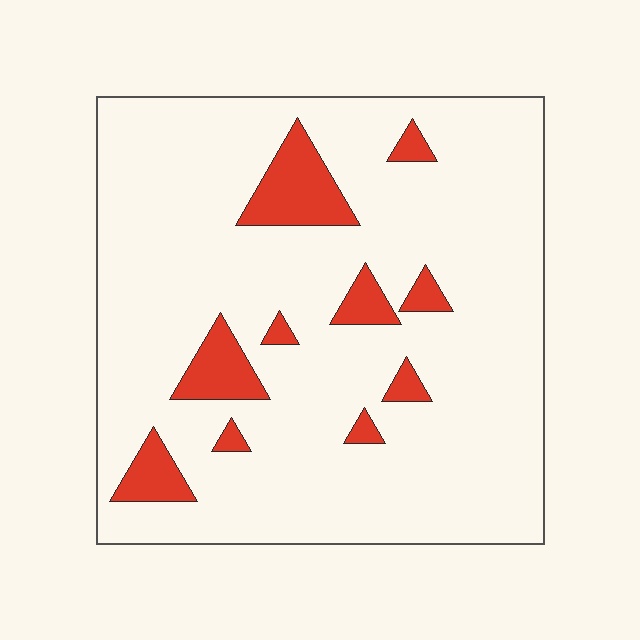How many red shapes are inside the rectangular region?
10.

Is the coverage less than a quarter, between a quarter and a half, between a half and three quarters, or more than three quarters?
Less than a quarter.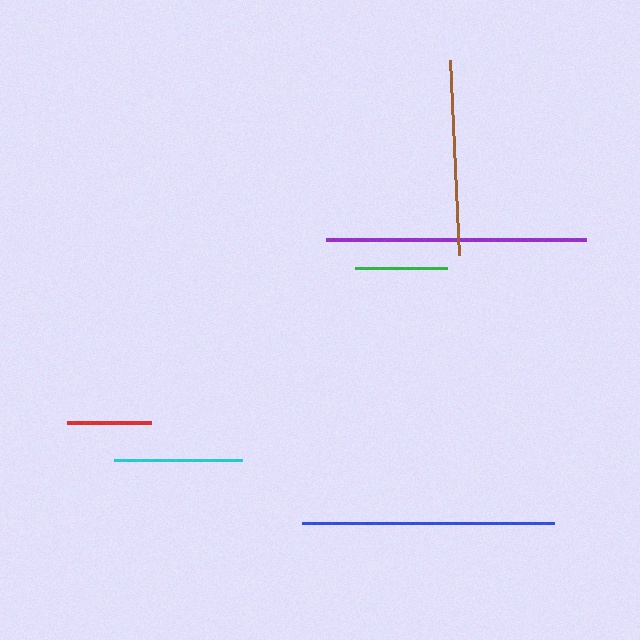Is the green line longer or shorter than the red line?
The green line is longer than the red line.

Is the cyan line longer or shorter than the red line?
The cyan line is longer than the red line.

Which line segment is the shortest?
The red line is the shortest at approximately 84 pixels.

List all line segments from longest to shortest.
From longest to shortest: purple, blue, brown, cyan, green, red.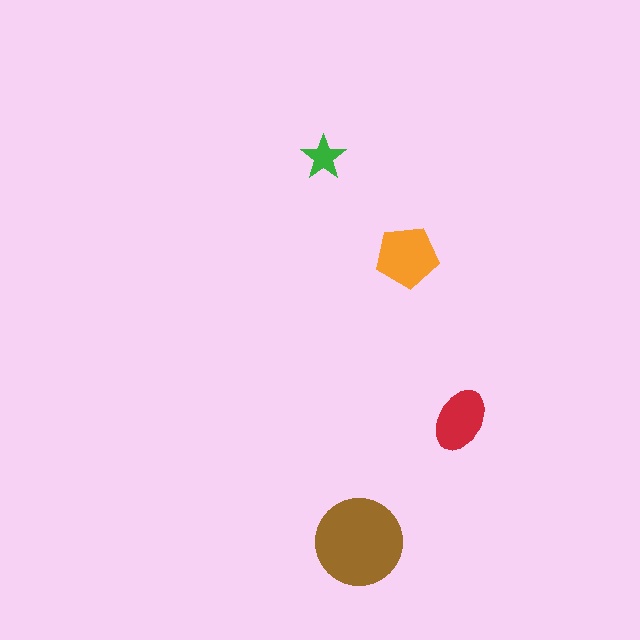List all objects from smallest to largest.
The green star, the red ellipse, the orange pentagon, the brown circle.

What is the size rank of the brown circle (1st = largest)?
1st.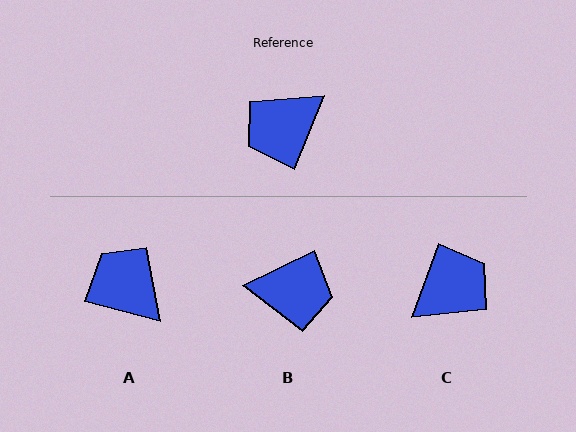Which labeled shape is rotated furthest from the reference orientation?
C, about 177 degrees away.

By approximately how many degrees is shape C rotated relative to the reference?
Approximately 177 degrees clockwise.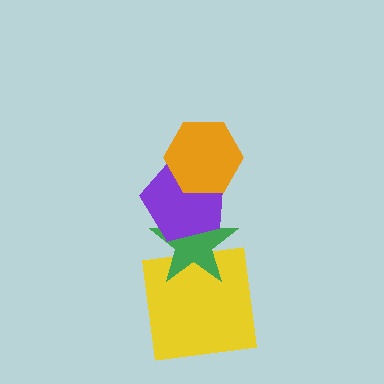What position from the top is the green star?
The green star is 3rd from the top.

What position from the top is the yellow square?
The yellow square is 4th from the top.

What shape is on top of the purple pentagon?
The orange hexagon is on top of the purple pentagon.